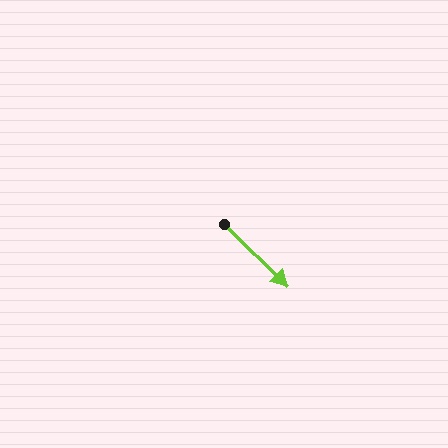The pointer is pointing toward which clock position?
Roughly 4 o'clock.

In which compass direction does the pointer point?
Southeast.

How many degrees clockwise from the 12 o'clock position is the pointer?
Approximately 135 degrees.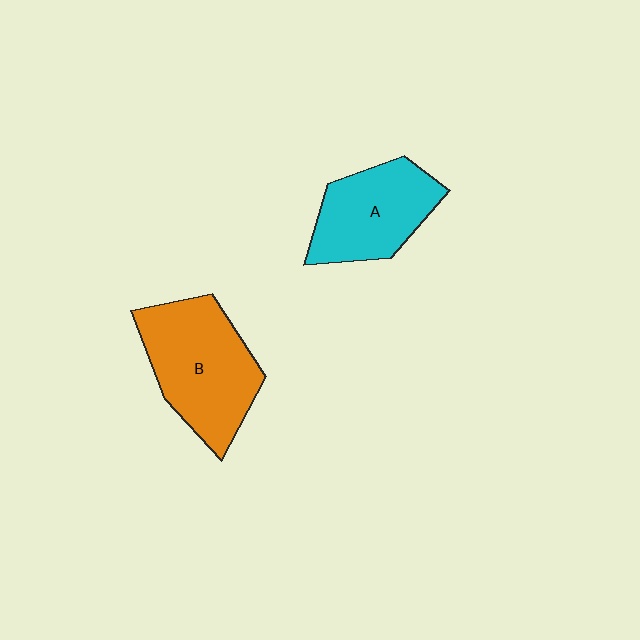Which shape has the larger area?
Shape B (orange).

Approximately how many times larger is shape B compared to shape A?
Approximately 1.3 times.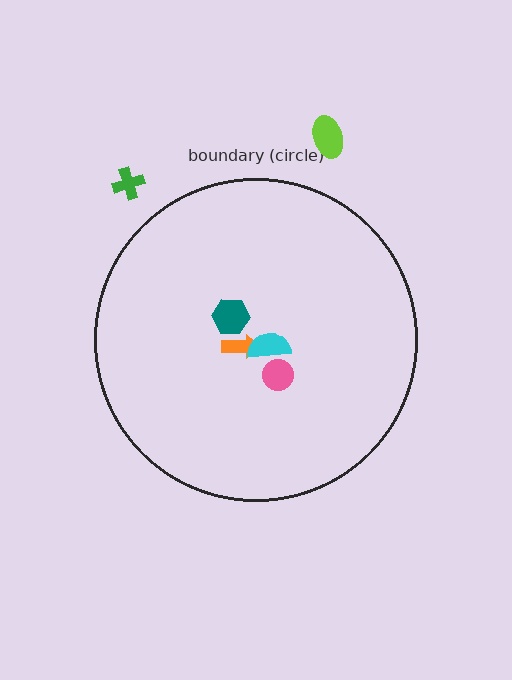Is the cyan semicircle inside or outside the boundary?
Inside.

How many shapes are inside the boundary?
4 inside, 2 outside.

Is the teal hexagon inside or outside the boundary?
Inside.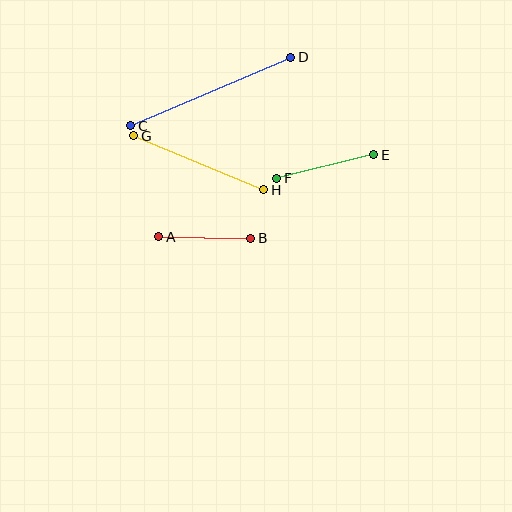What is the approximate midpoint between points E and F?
The midpoint is at approximately (325, 166) pixels.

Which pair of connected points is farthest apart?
Points C and D are farthest apart.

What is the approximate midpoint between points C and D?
The midpoint is at approximately (211, 91) pixels.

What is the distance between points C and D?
The distance is approximately 174 pixels.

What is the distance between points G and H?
The distance is approximately 141 pixels.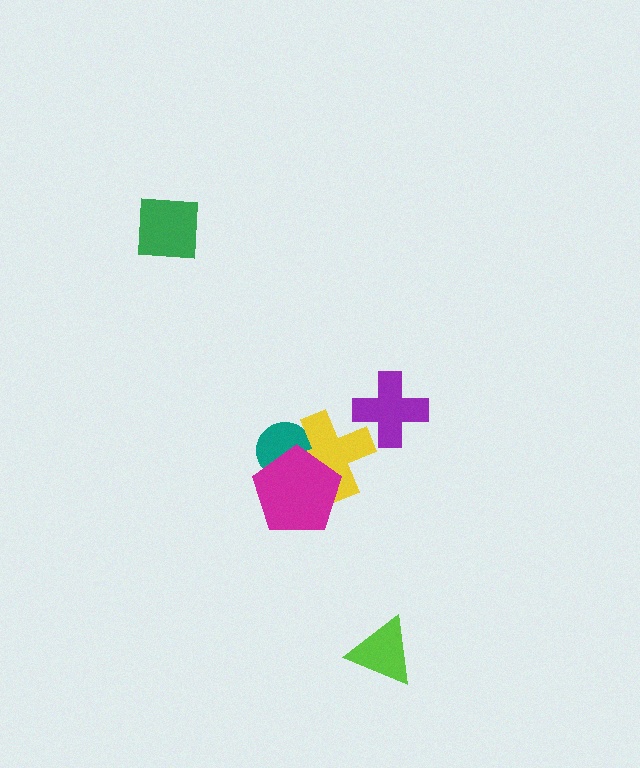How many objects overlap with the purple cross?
0 objects overlap with the purple cross.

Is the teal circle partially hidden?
Yes, it is partially covered by another shape.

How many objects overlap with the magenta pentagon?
2 objects overlap with the magenta pentagon.